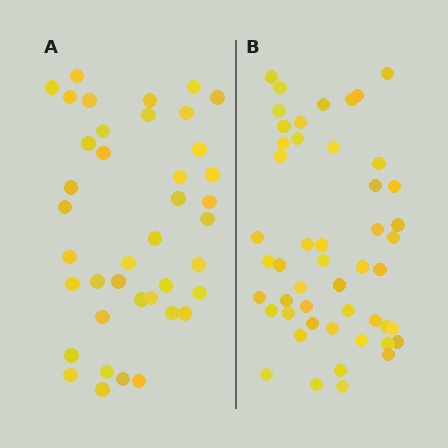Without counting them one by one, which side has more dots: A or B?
Region B (the right region) has more dots.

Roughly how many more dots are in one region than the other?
Region B has roughly 8 or so more dots than region A.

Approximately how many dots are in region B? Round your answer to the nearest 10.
About 50 dots. (The exact count is 49, which rounds to 50.)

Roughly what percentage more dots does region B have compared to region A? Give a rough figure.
About 20% more.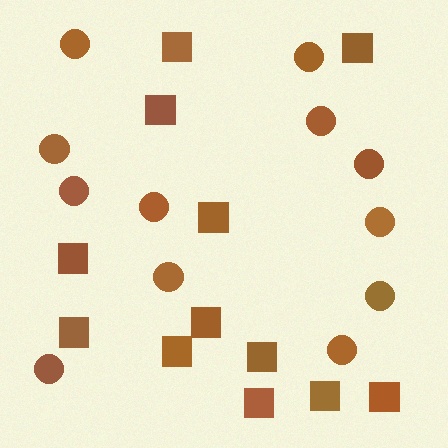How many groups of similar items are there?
There are 2 groups: one group of squares (12) and one group of circles (12).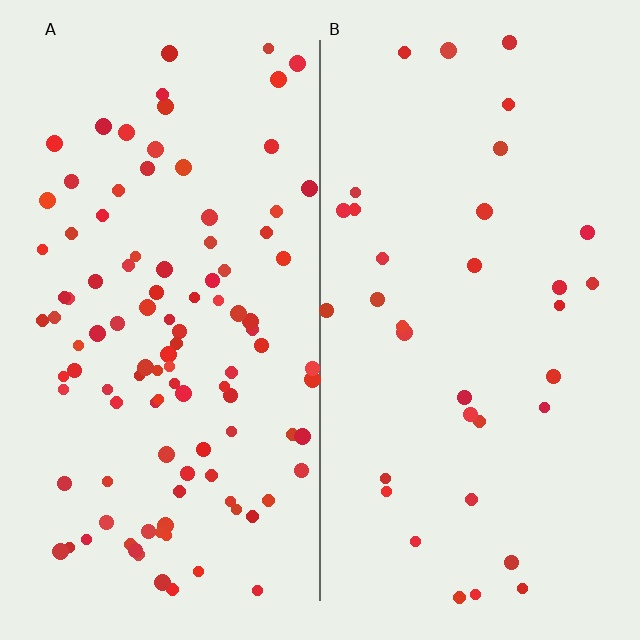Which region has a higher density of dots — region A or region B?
A (the left).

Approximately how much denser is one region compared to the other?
Approximately 3.1× — region A over region B.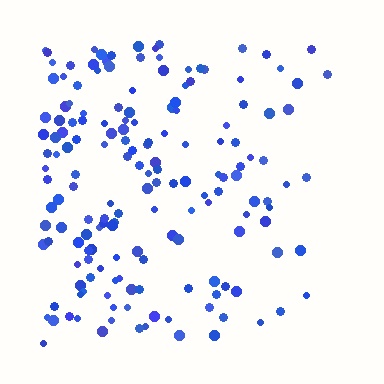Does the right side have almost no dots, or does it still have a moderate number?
Still a moderate number, just noticeably fewer than the left.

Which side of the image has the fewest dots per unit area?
The right.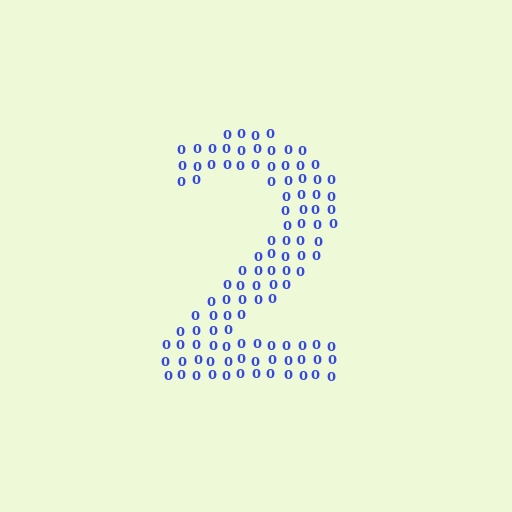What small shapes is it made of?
It is made of small digit 0's.